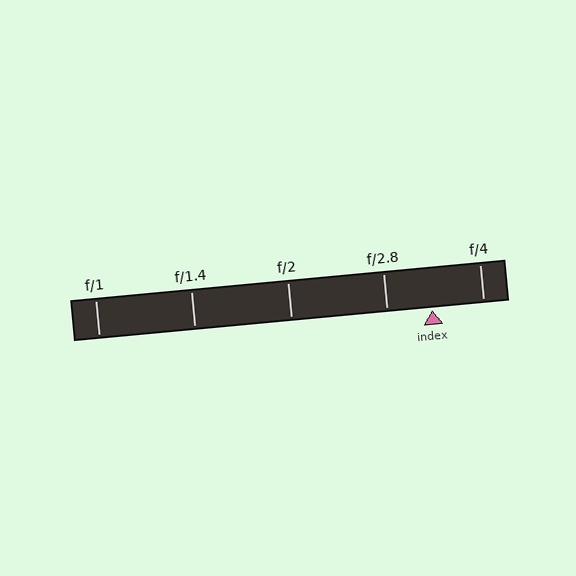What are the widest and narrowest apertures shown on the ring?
The widest aperture shown is f/1 and the narrowest is f/4.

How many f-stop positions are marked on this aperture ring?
There are 5 f-stop positions marked.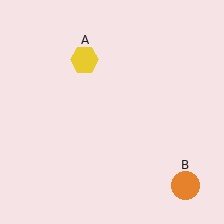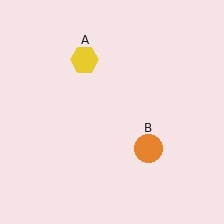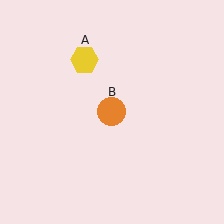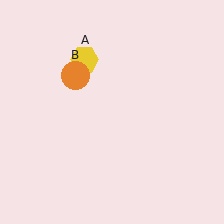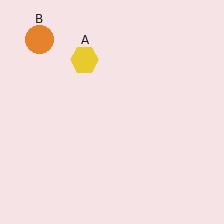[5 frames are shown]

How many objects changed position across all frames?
1 object changed position: orange circle (object B).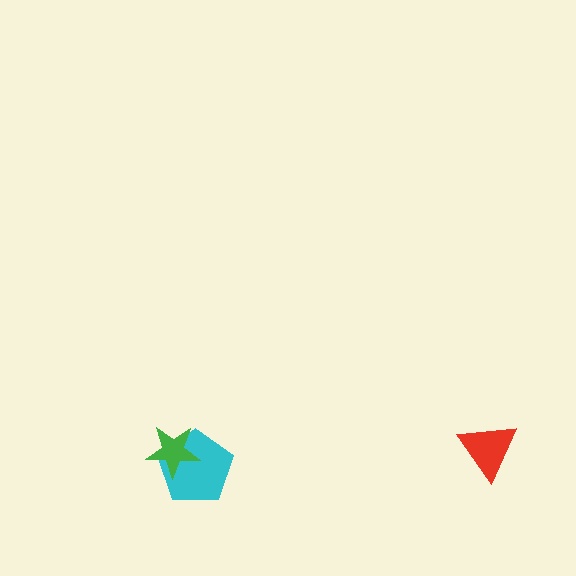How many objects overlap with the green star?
1 object overlaps with the green star.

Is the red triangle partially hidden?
No, no other shape covers it.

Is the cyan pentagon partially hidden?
Yes, it is partially covered by another shape.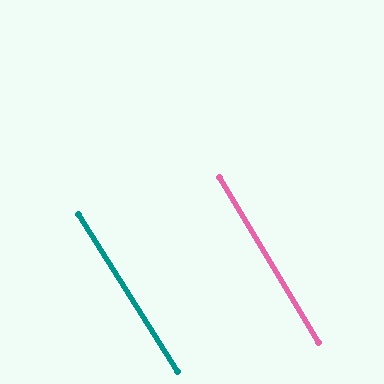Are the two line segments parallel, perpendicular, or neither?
Parallel — their directions differ by only 1.1°.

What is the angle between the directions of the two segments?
Approximately 1 degree.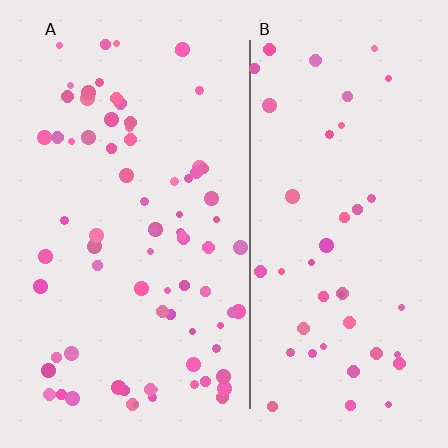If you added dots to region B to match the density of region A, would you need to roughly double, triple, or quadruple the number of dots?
Approximately double.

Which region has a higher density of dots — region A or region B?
A (the left).